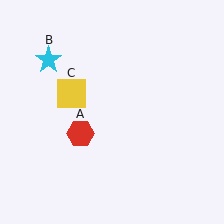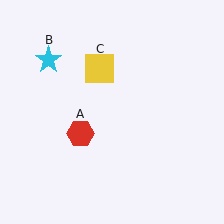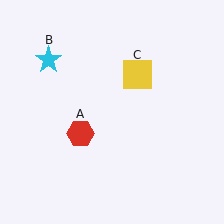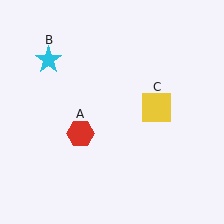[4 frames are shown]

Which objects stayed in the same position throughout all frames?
Red hexagon (object A) and cyan star (object B) remained stationary.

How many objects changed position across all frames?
1 object changed position: yellow square (object C).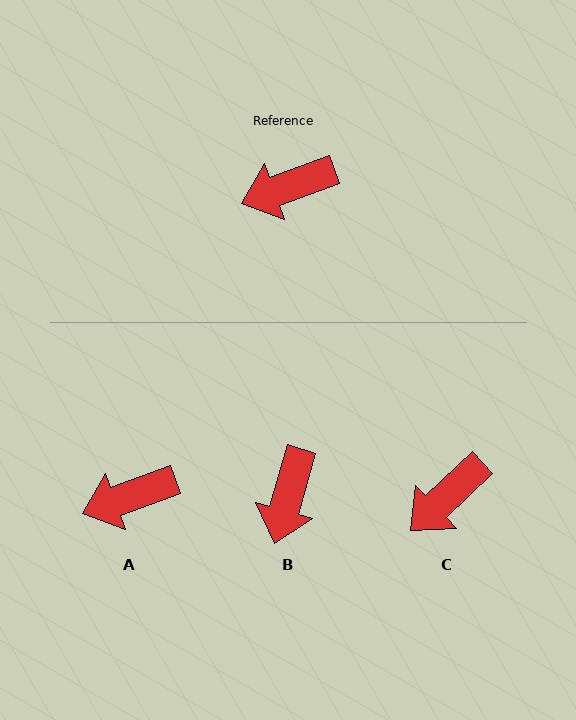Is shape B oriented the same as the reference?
No, it is off by about 54 degrees.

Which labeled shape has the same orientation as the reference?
A.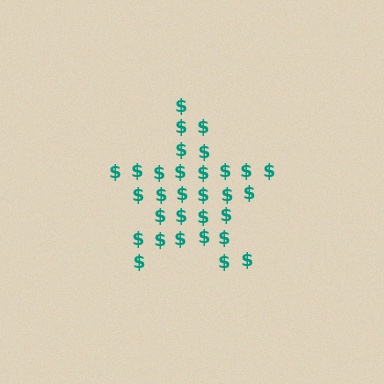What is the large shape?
The large shape is a star.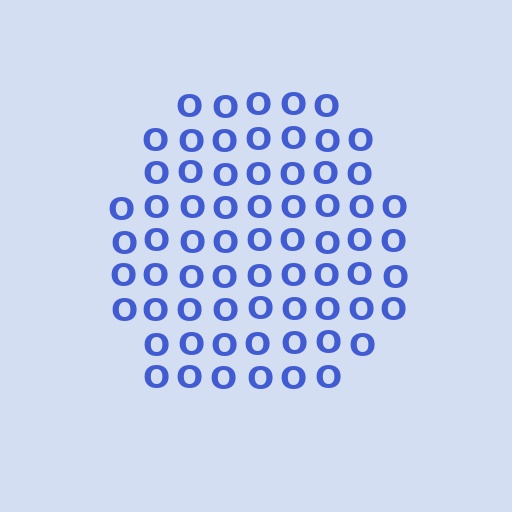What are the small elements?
The small elements are letter O's.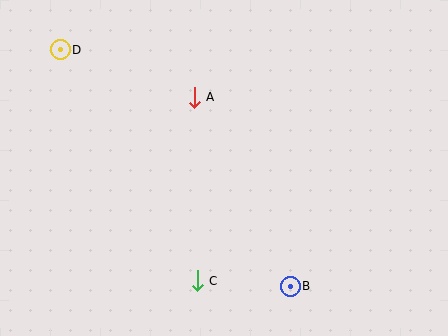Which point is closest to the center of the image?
Point A at (194, 97) is closest to the center.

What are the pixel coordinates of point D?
Point D is at (60, 50).